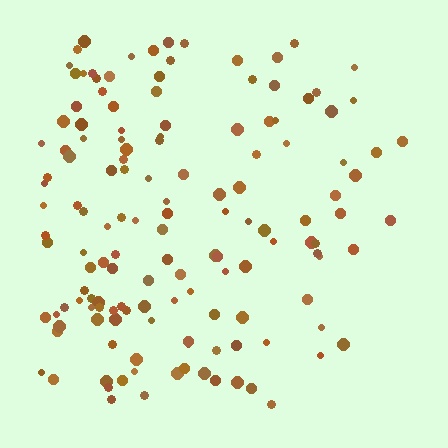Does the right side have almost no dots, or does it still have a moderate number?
Still a moderate number, just noticeably fewer than the left.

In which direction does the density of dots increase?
From right to left, with the left side densest.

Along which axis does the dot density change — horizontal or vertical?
Horizontal.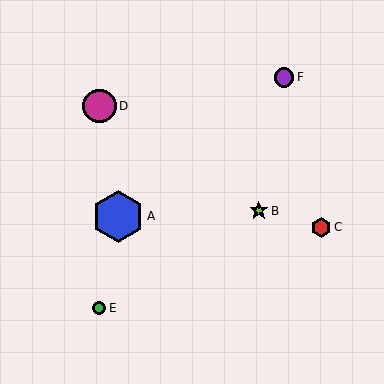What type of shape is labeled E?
Shape E is a green circle.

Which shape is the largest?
The blue hexagon (labeled A) is the largest.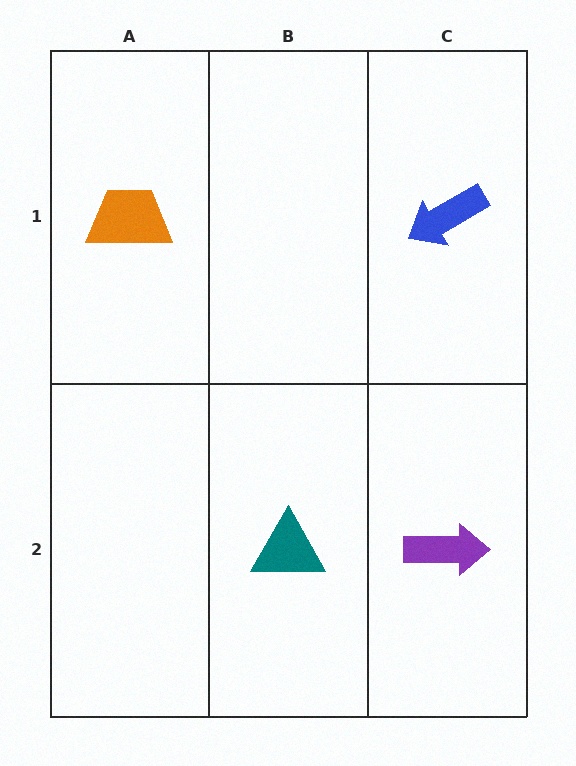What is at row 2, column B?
A teal triangle.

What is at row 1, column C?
A blue arrow.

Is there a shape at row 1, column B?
No, that cell is empty.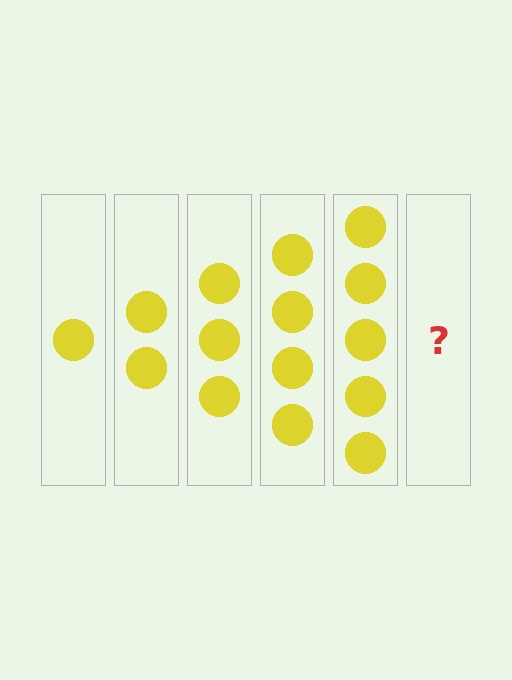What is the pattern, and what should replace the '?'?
The pattern is that each step adds one more circle. The '?' should be 6 circles.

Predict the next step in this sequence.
The next step is 6 circles.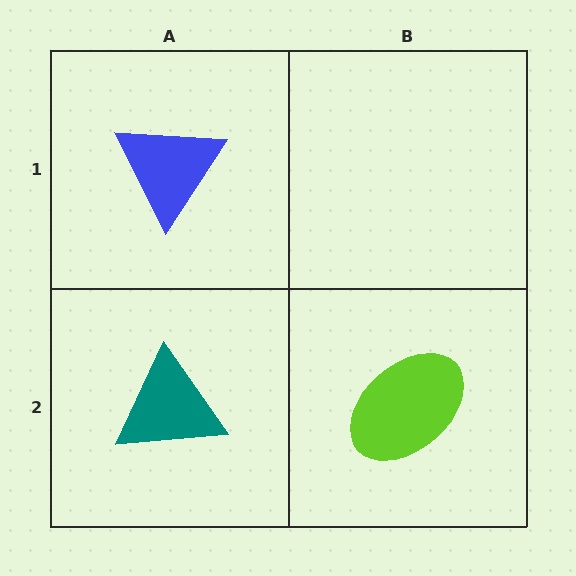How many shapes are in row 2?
2 shapes.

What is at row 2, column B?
A lime ellipse.